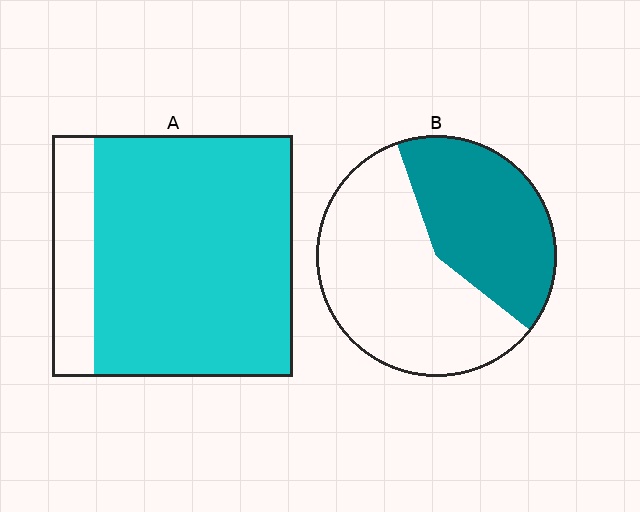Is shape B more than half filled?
No.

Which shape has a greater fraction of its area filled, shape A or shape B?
Shape A.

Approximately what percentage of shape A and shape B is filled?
A is approximately 85% and B is approximately 40%.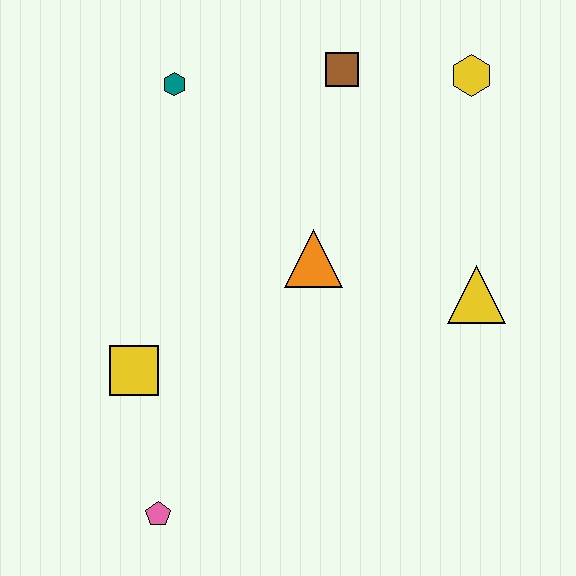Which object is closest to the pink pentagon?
The yellow square is closest to the pink pentagon.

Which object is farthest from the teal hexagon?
The pink pentagon is farthest from the teal hexagon.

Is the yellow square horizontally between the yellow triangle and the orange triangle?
No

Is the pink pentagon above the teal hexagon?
No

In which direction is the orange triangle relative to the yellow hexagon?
The orange triangle is below the yellow hexagon.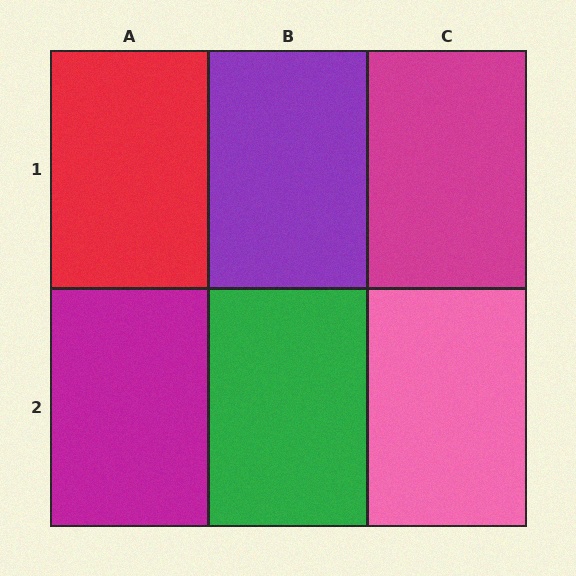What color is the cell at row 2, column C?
Pink.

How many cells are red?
1 cell is red.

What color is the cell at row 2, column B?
Green.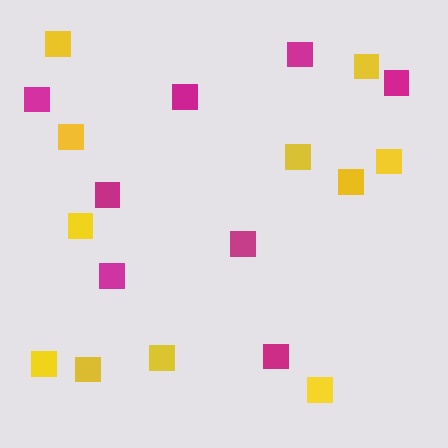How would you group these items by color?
There are 2 groups: one group of magenta squares (8) and one group of yellow squares (11).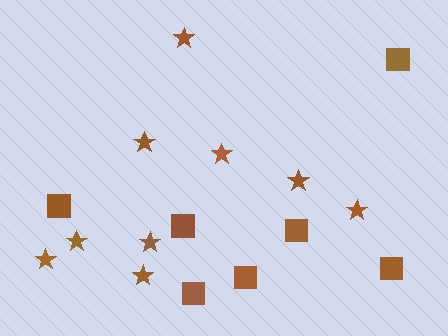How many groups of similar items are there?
There are 2 groups: one group of stars (9) and one group of squares (7).